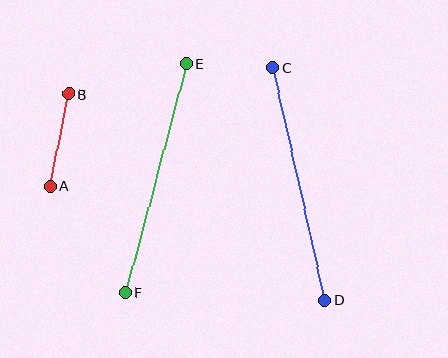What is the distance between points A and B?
The distance is approximately 94 pixels.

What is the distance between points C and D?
The distance is approximately 238 pixels.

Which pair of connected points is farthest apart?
Points C and D are farthest apart.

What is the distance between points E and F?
The distance is approximately 237 pixels.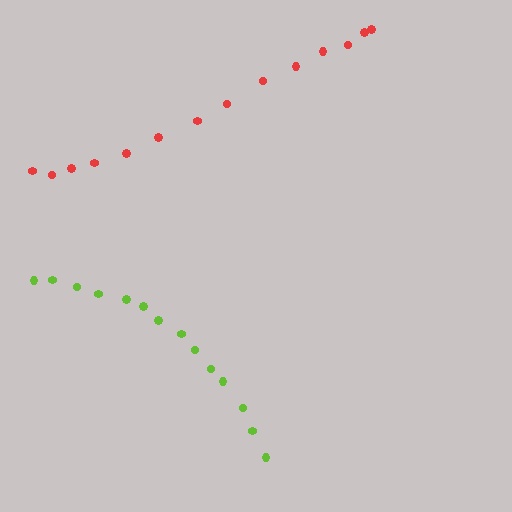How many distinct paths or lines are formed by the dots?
There are 2 distinct paths.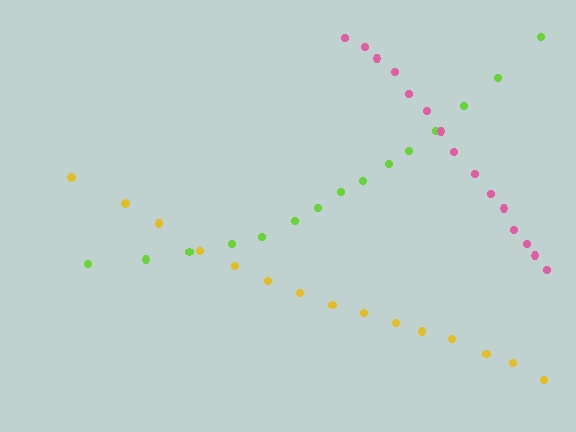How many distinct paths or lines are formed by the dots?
There are 3 distinct paths.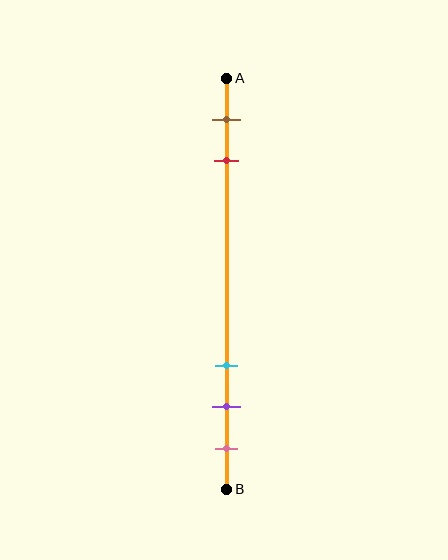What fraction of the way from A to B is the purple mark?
The purple mark is approximately 80% (0.8) of the way from A to B.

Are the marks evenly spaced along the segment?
No, the marks are not evenly spaced.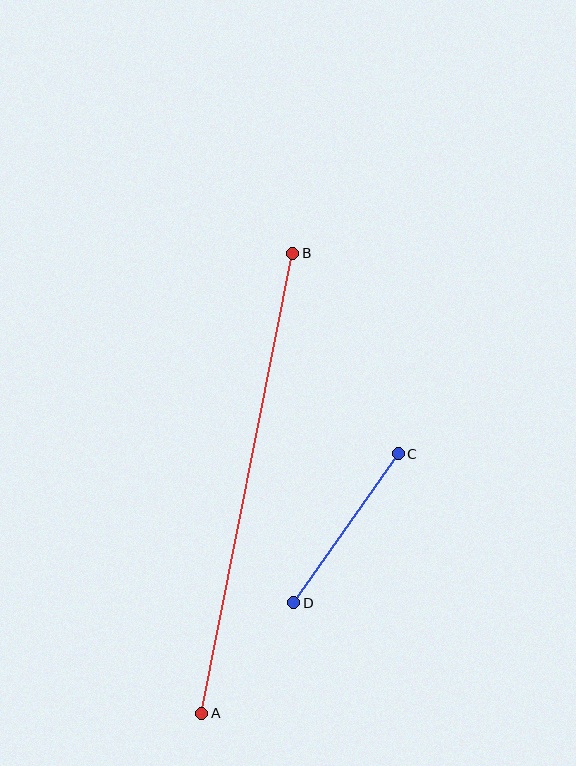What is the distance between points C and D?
The distance is approximately 182 pixels.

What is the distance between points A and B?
The distance is approximately 469 pixels.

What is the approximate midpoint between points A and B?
The midpoint is at approximately (247, 483) pixels.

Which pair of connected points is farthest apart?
Points A and B are farthest apart.